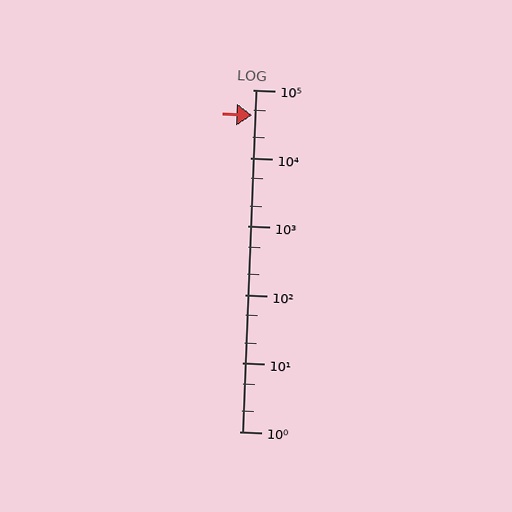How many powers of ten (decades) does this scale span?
The scale spans 5 decades, from 1 to 100000.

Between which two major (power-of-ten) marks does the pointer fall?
The pointer is between 10000 and 100000.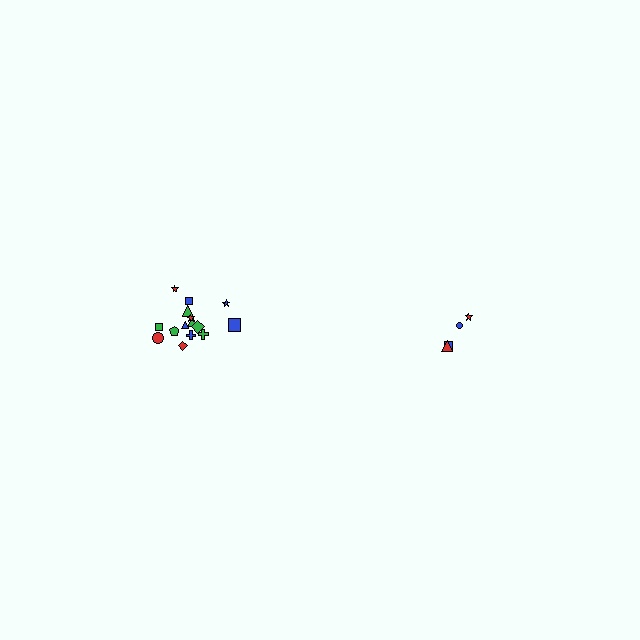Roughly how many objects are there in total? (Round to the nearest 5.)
Roughly 20 objects in total.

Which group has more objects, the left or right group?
The left group.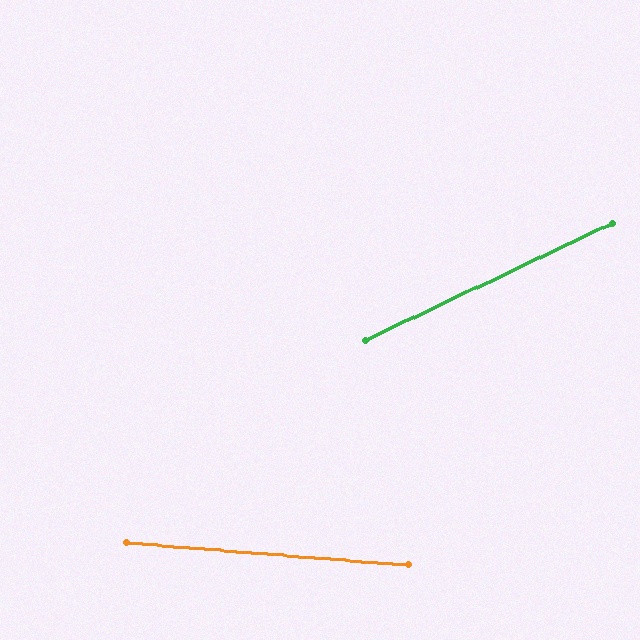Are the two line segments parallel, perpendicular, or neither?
Neither parallel nor perpendicular — they differ by about 30°.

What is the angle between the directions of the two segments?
Approximately 30 degrees.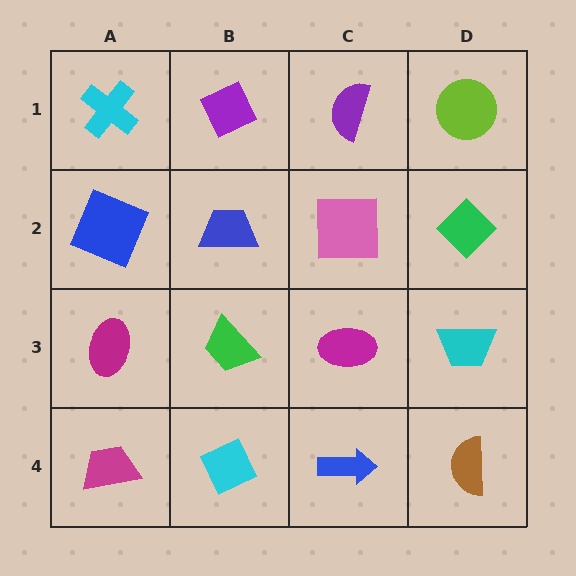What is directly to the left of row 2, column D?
A pink square.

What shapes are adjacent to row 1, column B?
A blue trapezoid (row 2, column B), a cyan cross (row 1, column A), a purple semicircle (row 1, column C).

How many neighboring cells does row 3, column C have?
4.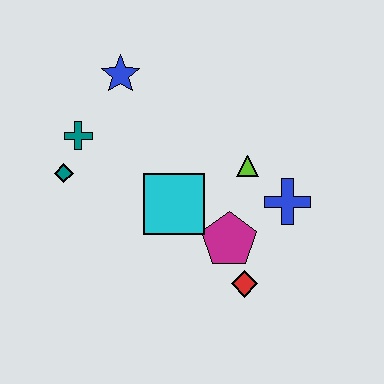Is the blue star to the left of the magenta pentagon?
Yes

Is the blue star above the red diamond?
Yes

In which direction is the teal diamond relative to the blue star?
The teal diamond is below the blue star.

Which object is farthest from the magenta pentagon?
The blue star is farthest from the magenta pentagon.